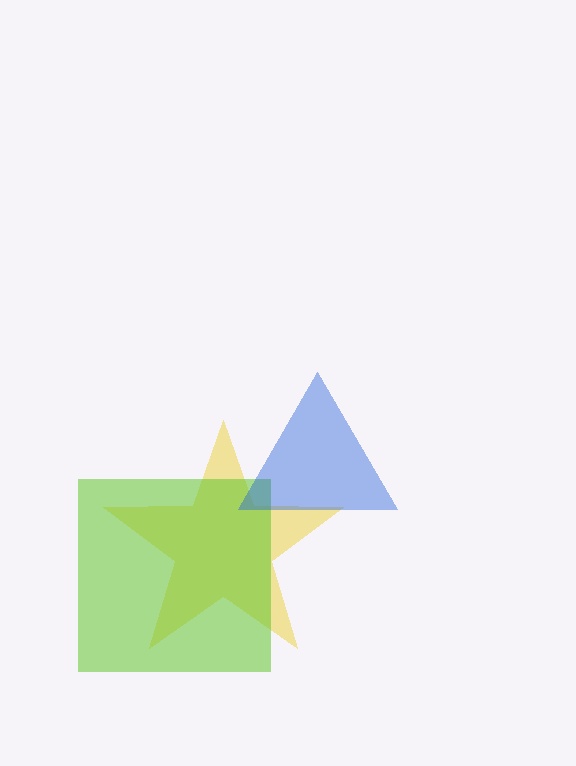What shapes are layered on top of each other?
The layered shapes are: a yellow star, a lime square, a blue triangle.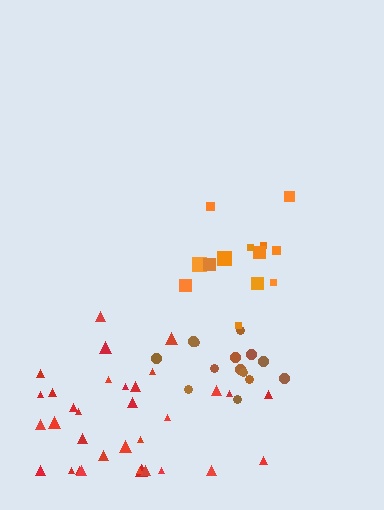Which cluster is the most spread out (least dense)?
Orange.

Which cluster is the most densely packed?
Brown.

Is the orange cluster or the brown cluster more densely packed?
Brown.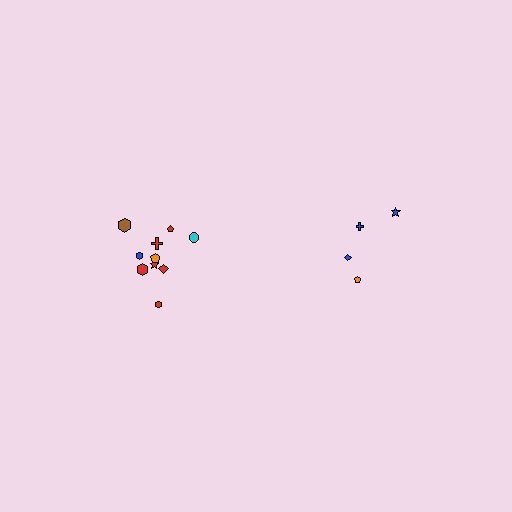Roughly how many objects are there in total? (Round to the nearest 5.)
Roughly 15 objects in total.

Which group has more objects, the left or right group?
The left group.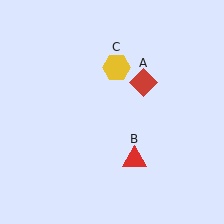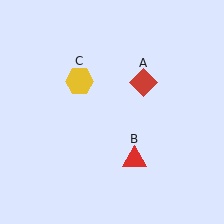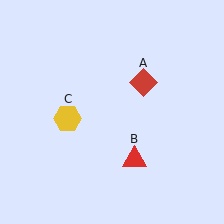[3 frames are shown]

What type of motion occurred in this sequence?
The yellow hexagon (object C) rotated counterclockwise around the center of the scene.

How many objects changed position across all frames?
1 object changed position: yellow hexagon (object C).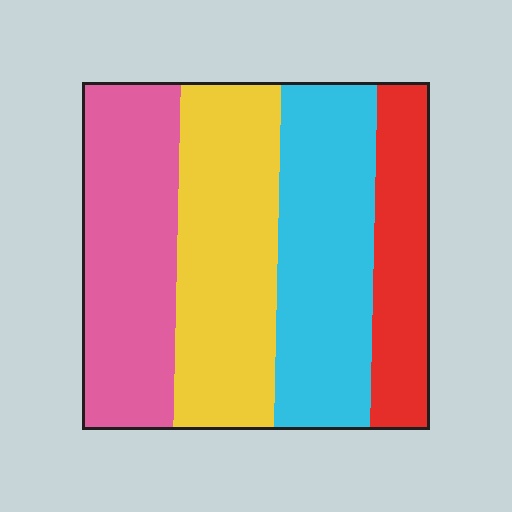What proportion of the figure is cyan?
Cyan covers around 30% of the figure.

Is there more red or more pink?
Pink.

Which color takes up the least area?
Red, at roughly 15%.